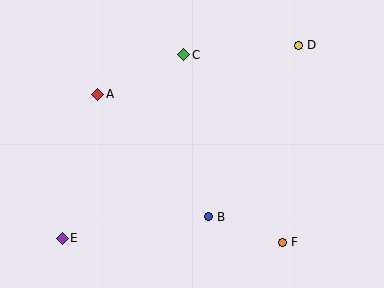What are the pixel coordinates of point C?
Point C is at (184, 55).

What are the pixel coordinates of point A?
Point A is at (98, 94).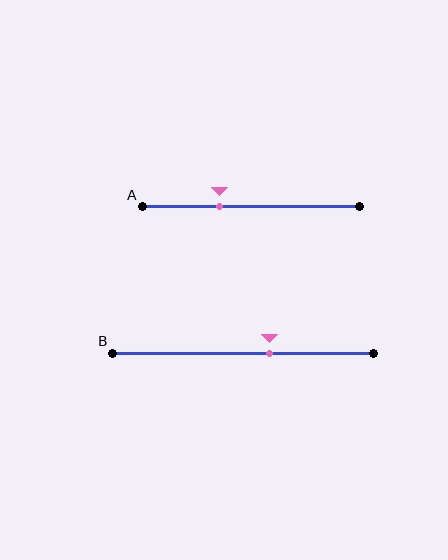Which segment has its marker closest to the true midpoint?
Segment B has its marker closest to the true midpoint.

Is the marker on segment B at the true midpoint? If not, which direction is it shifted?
No, the marker on segment B is shifted to the right by about 10% of the segment length.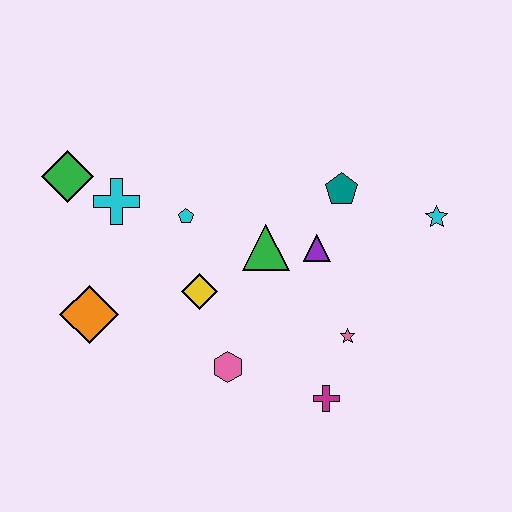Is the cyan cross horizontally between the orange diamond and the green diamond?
No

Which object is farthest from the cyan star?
The green diamond is farthest from the cyan star.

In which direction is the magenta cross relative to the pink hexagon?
The magenta cross is to the right of the pink hexagon.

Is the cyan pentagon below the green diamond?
Yes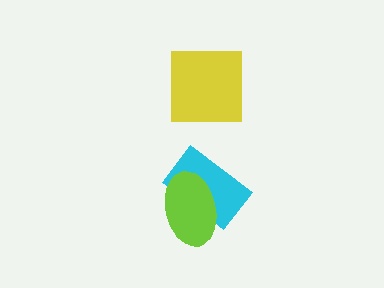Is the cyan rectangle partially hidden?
Yes, it is partially covered by another shape.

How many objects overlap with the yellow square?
0 objects overlap with the yellow square.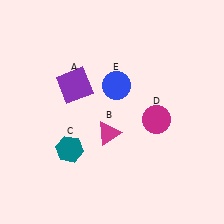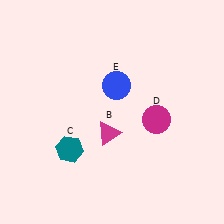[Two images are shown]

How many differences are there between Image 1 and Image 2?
There is 1 difference between the two images.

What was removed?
The purple square (A) was removed in Image 2.